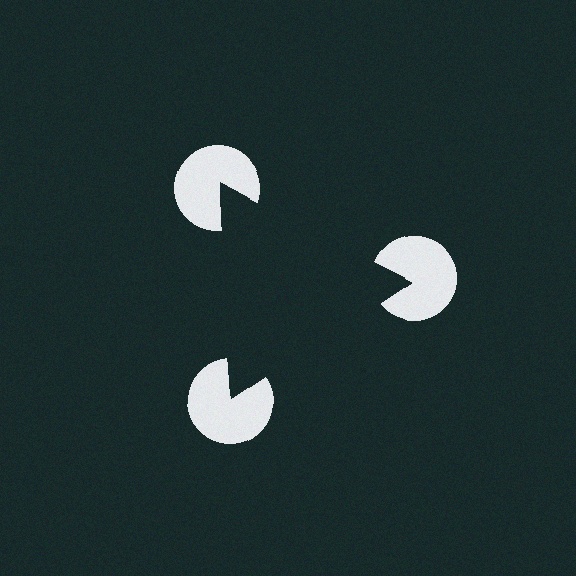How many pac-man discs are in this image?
There are 3 — one at each vertex of the illusory triangle.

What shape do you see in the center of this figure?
An illusory triangle — its edges are inferred from the aligned wedge cuts in the pac-man discs, not physically drawn.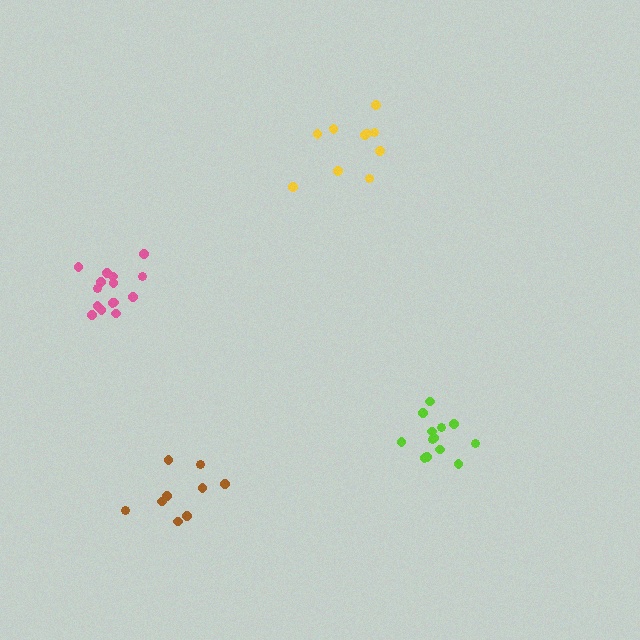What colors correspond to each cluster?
The clusters are colored: brown, lime, pink, yellow.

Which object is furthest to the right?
The lime cluster is rightmost.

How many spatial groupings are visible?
There are 4 spatial groupings.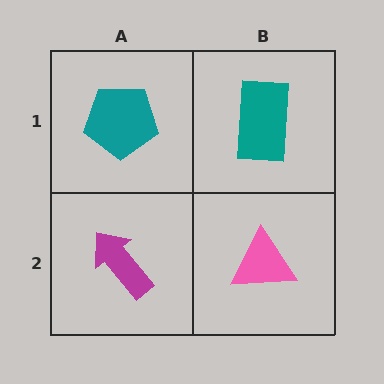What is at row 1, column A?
A teal pentagon.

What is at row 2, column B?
A pink triangle.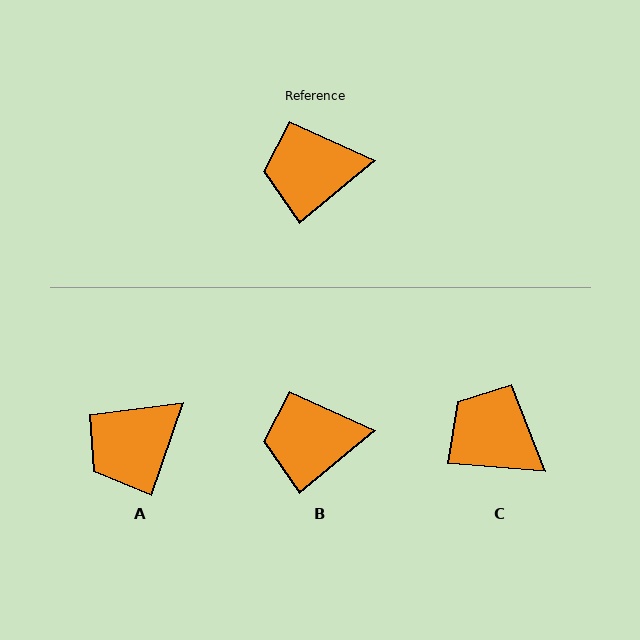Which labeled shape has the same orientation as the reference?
B.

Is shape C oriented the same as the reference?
No, it is off by about 45 degrees.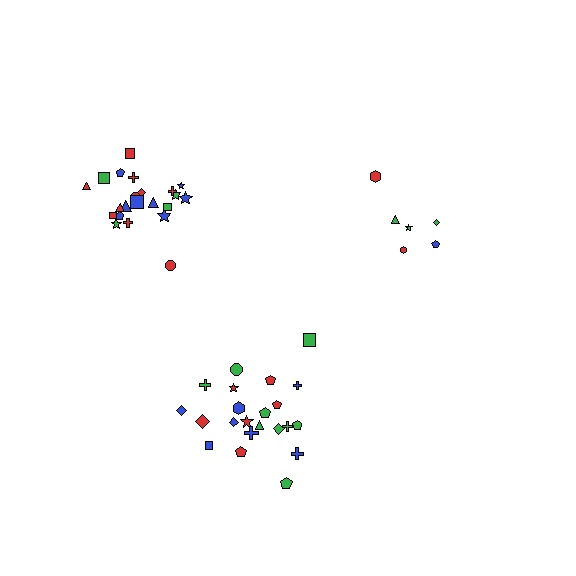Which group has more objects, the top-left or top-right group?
The top-left group.